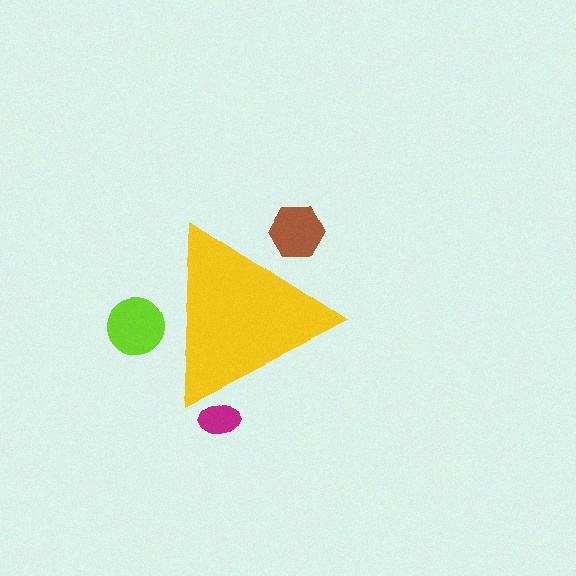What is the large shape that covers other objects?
A yellow triangle.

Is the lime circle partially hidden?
Yes, the lime circle is partially hidden behind the yellow triangle.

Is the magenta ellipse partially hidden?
Yes, the magenta ellipse is partially hidden behind the yellow triangle.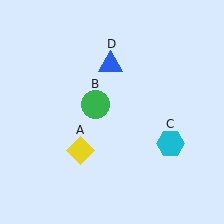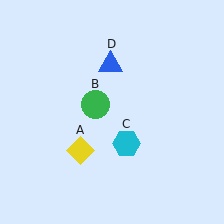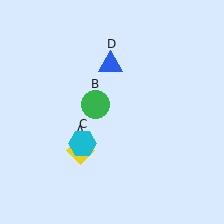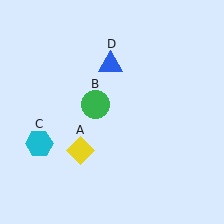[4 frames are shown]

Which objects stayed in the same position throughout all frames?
Yellow diamond (object A) and green circle (object B) and blue triangle (object D) remained stationary.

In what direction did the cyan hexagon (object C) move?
The cyan hexagon (object C) moved left.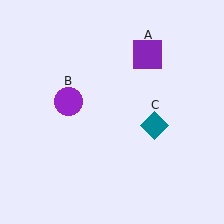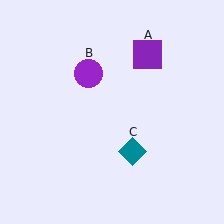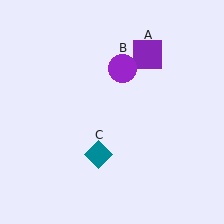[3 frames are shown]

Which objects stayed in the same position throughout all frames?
Purple square (object A) remained stationary.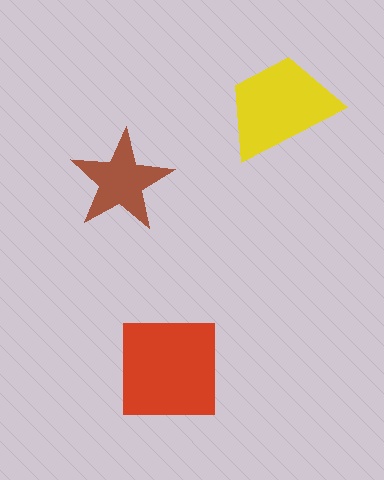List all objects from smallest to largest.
The brown star, the yellow trapezoid, the red square.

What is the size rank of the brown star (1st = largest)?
3rd.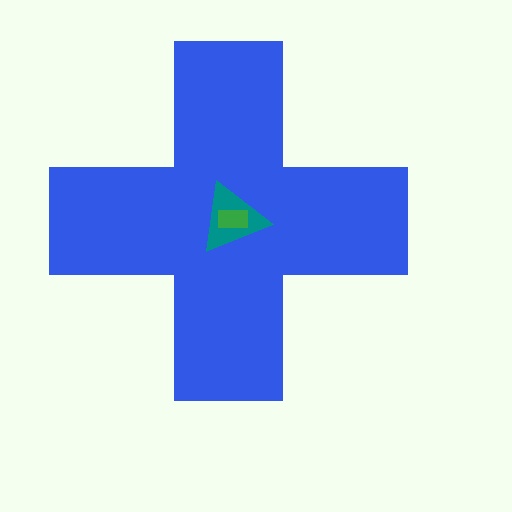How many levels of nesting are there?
3.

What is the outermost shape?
The blue cross.